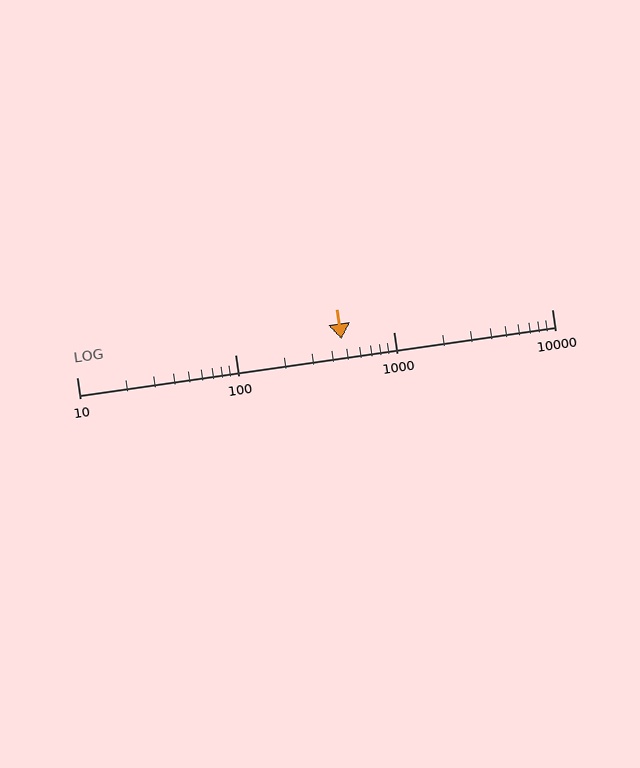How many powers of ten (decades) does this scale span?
The scale spans 3 decades, from 10 to 10000.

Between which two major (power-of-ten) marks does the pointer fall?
The pointer is between 100 and 1000.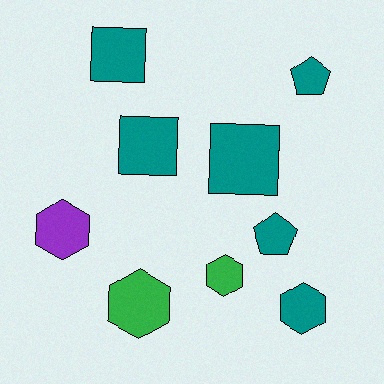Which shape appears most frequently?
Hexagon, with 4 objects.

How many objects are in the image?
There are 9 objects.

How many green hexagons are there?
There are 2 green hexagons.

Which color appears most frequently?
Teal, with 6 objects.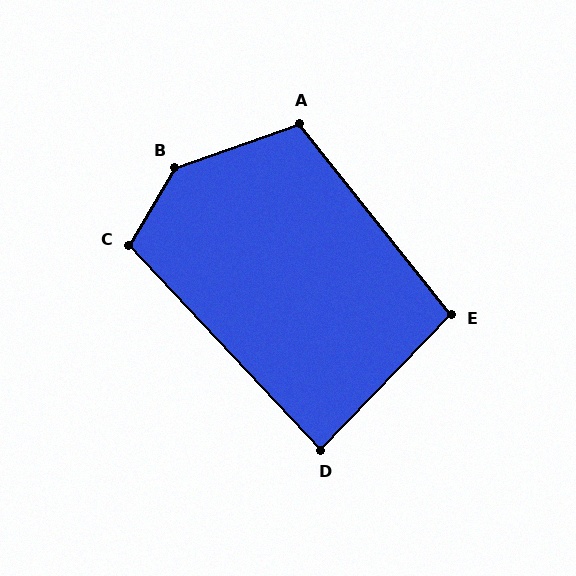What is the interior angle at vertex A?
Approximately 109 degrees (obtuse).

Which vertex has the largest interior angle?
B, at approximately 140 degrees.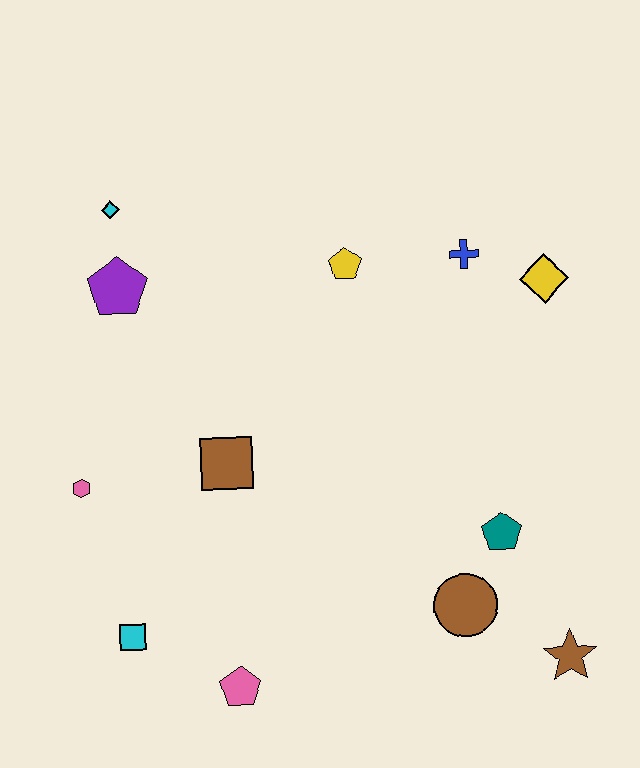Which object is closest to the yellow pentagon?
The blue cross is closest to the yellow pentagon.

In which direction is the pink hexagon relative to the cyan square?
The pink hexagon is above the cyan square.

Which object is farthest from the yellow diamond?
The cyan square is farthest from the yellow diamond.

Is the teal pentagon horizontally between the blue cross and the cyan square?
No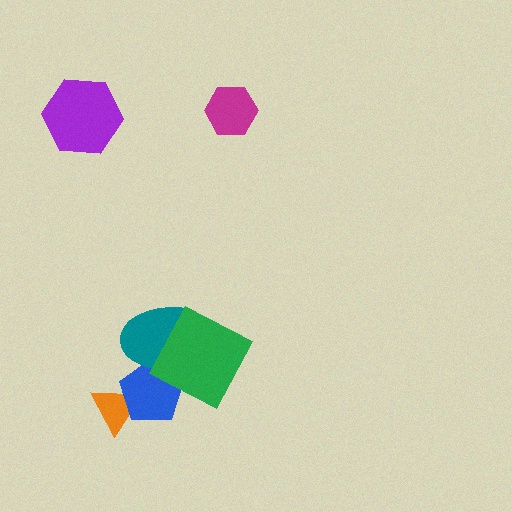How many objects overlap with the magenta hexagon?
0 objects overlap with the magenta hexagon.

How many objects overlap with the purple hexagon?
0 objects overlap with the purple hexagon.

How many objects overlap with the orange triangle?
1 object overlaps with the orange triangle.